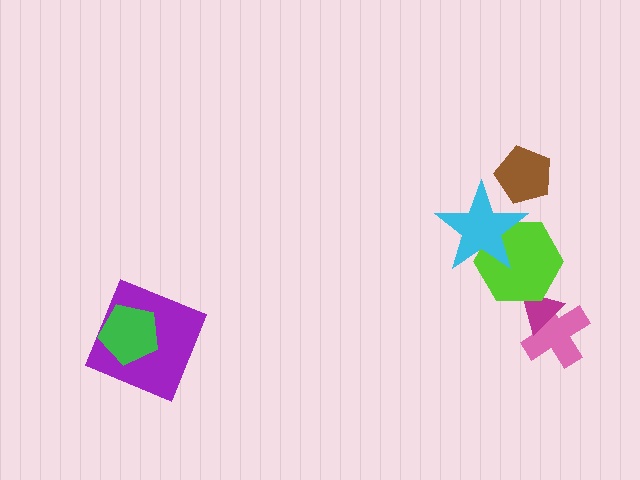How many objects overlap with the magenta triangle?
2 objects overlap with the magenta triangle.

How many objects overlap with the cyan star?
2 objects overlap with the cyan star.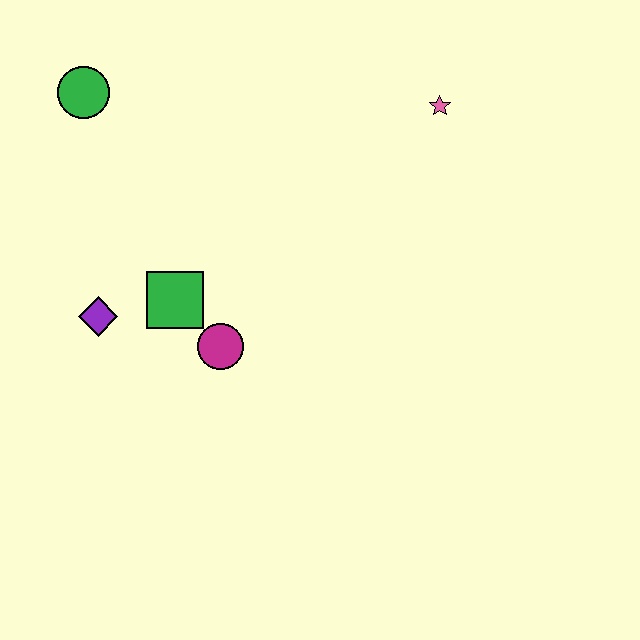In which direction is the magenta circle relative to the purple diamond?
The magenta circle is to the right of the purple diamond.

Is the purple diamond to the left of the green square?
Yes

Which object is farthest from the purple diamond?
The pink star is farthest from the purple diamond.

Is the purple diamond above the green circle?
No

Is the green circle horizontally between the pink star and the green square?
No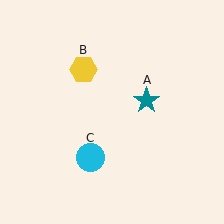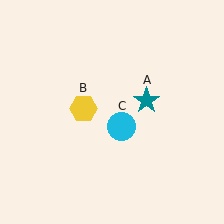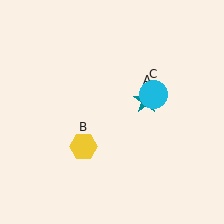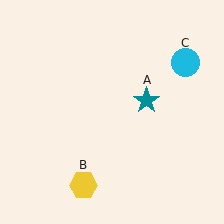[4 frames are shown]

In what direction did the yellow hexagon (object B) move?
The yellow hexagon (object B) moved down.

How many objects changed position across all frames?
2 objects changed position: yellow hexagon (object B), cyan circle (object C).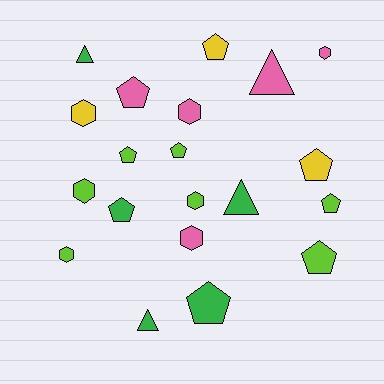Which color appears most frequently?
Lime, with 7 objects.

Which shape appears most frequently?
Pentagon, with 9 objects.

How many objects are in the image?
There are 20 objects.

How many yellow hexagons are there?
There is 1 yellow hexagon.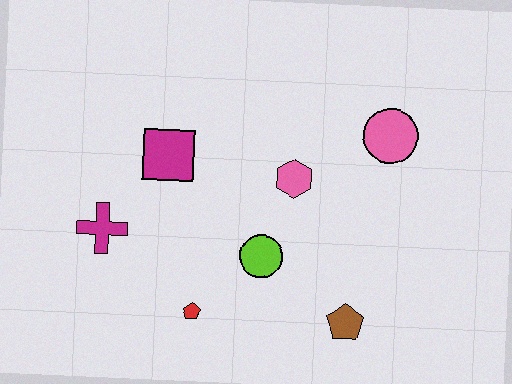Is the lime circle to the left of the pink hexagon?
Yes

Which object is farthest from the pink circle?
The magenta cross is farthest from the pink circle.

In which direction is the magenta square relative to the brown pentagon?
The magenta square is to the left of the brown pentagon.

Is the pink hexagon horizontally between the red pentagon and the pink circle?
Yes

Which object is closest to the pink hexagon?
The lime circle is closest to the pink hexagon.